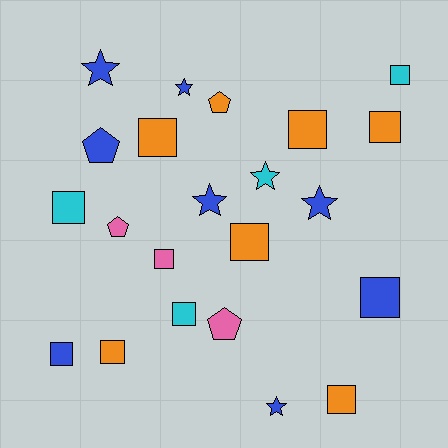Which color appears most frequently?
Blue, with 8 objects.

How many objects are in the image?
There are 22 objects.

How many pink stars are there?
There are no pink stars.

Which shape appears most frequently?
Square, with 12 objects.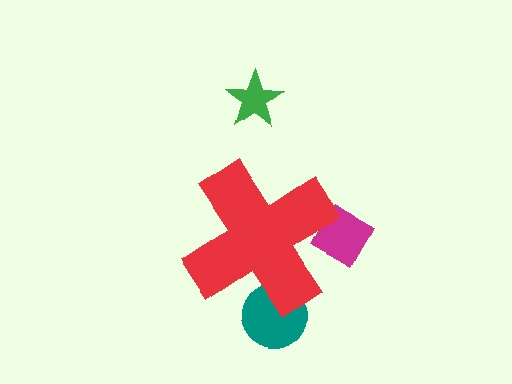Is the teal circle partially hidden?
Yes, the teal circle is partially hidden behind the red cross.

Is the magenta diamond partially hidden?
Yes, the magenta diamond is partially hidden behind the red cross.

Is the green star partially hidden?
No, the green star is fully visible.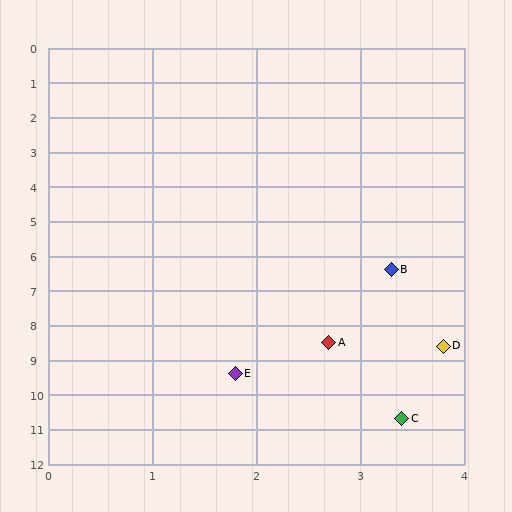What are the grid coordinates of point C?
Point C is at approximately (3.4, 10.7).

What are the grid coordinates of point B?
Point B is at approximately (3.3, 6.4).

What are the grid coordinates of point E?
Point E is at approximately (1.8, 9.4).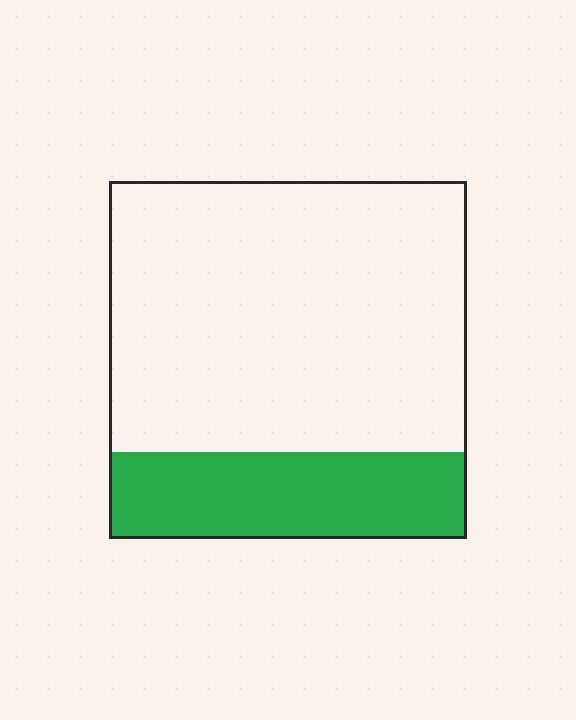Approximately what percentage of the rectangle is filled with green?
Approximately 25%.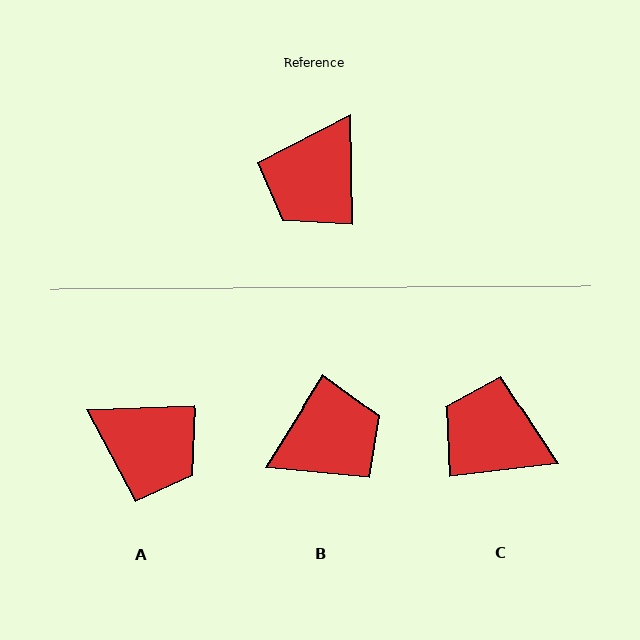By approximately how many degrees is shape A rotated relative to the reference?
Approximately 91 degrees counter-clockwise.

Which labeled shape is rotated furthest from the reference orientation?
B, about 147 degrees away.